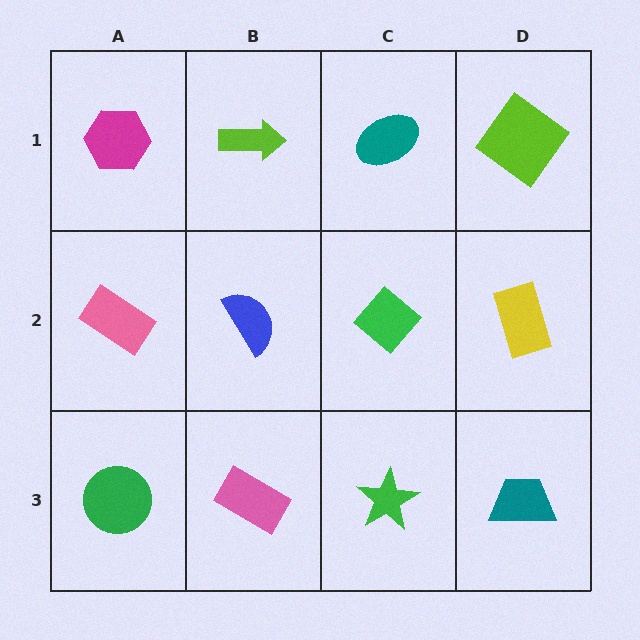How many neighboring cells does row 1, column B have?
3.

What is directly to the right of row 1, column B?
A teal ellipse.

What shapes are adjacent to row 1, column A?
A pink rectangle (row 2, column A), a lime arrow (row 1, column B).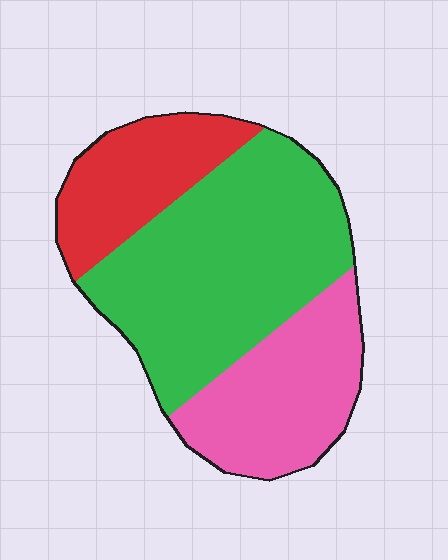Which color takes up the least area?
Red, at roughly 20%.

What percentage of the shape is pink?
Pink covers around 30% of the shape.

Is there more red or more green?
Green.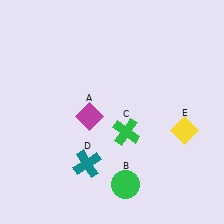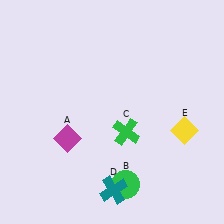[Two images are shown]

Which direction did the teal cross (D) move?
The teal cross (D) moved right.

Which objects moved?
The objects that moved are: the magenta diamond (A), the teal cross (D).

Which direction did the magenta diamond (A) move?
The magenta diamond (A) moved down.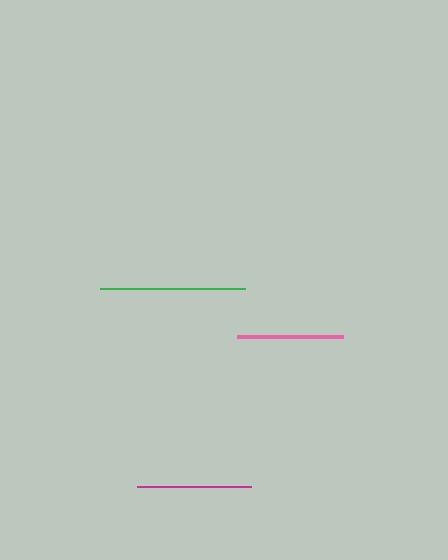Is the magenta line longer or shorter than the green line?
The green line is longer than the magenta line.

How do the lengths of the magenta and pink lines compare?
The magenta and pink lines are approximately the same length.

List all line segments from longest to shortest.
From longest to shortest: green, magenta, pink.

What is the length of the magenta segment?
The magenta segment is approximately 114 pixels long.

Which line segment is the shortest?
The pink line is the shortest at approximately 106 pixels.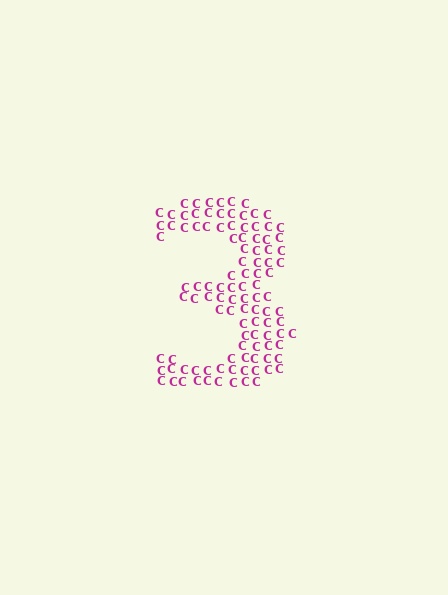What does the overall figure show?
The overall figure shows the digit 3.